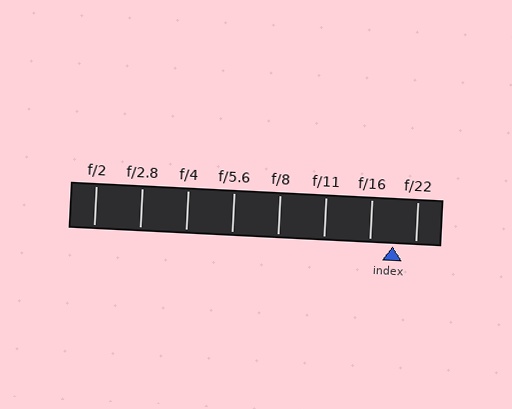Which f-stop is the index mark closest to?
The index mark is closest to f/22.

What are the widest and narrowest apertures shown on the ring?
The widest aperture shown is f/2 and the narrowest is f/22.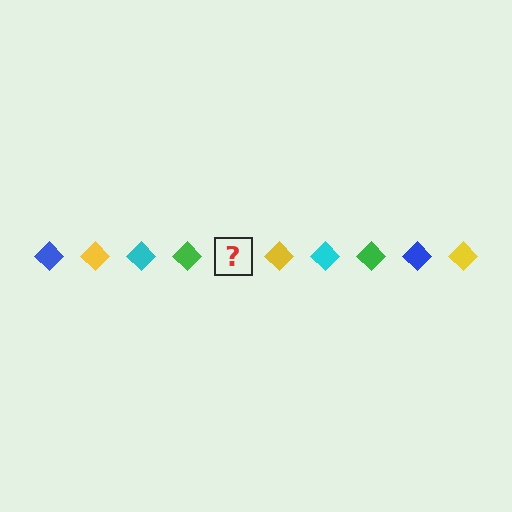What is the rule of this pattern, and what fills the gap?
The rule is that the pattern cycles through blue, yellow, cyan, green diamonds. The gap should be filled with a blue diamond.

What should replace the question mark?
The question mark should be replaced with a blue diamond.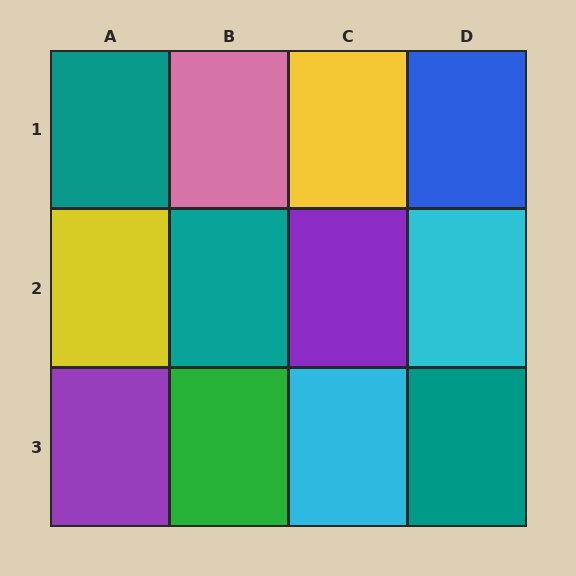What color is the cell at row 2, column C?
Purple.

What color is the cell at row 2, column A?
Yellow.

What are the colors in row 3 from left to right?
Purple, green, cyan, teal.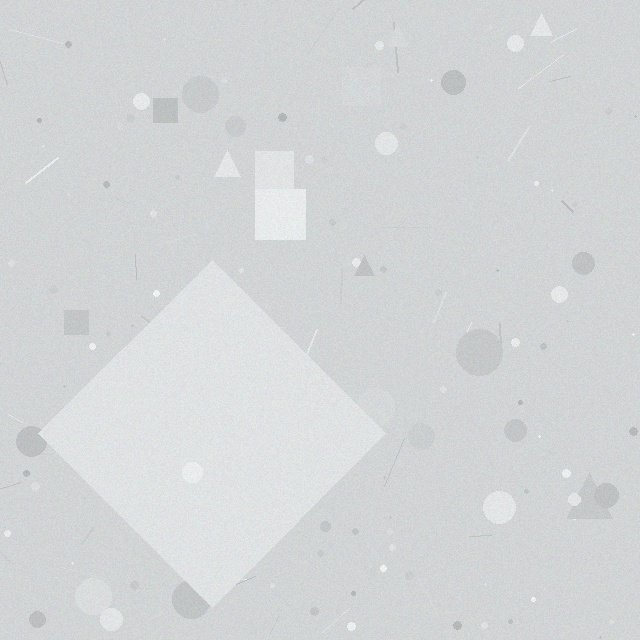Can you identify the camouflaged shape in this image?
The camouflaged shape is a diamond.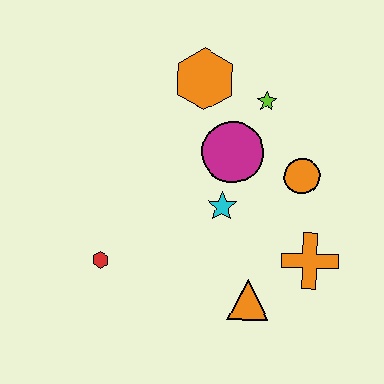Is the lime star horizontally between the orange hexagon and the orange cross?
Yes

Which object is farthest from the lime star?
The red hexagon is farthest from the lime star.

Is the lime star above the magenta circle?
Yes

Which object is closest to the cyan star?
The magenta circle is closest to the cyan star.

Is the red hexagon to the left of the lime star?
Yes